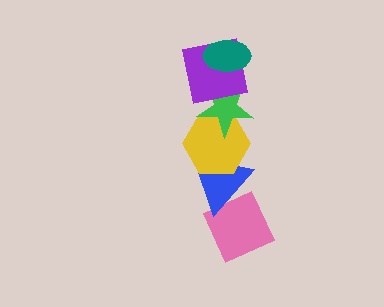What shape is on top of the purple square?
The teal ellipse is on top of the purple square.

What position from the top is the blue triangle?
The blue triangle is 5th from the top.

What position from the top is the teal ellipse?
The teal ellipse is 1st from the top.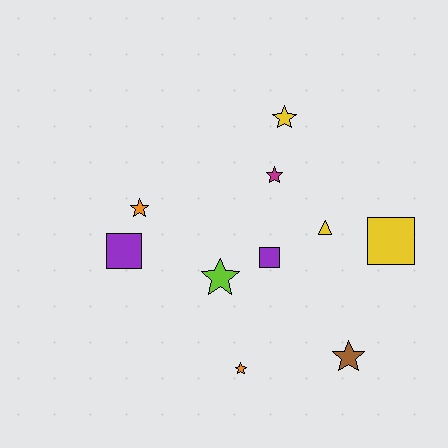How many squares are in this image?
There are 3 squares.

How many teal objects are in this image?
There are no teal objects.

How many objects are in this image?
There are 10 objects.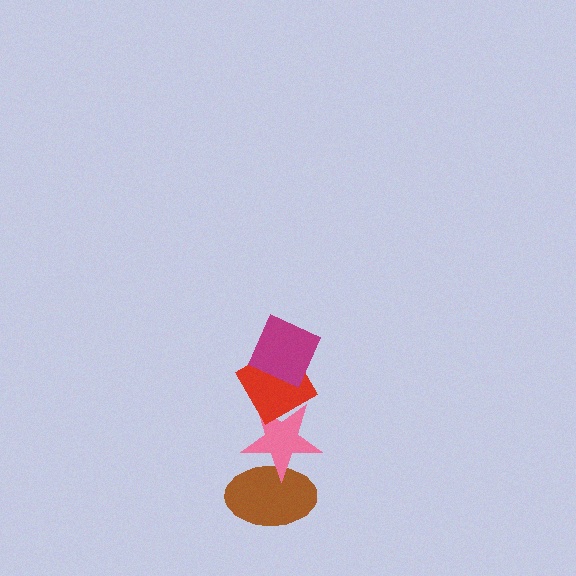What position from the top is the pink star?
The pink star is 3rd from the top.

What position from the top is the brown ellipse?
The brown ellipse is 4th from the top.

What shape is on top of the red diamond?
The magenta diamond is on top of the red diamond.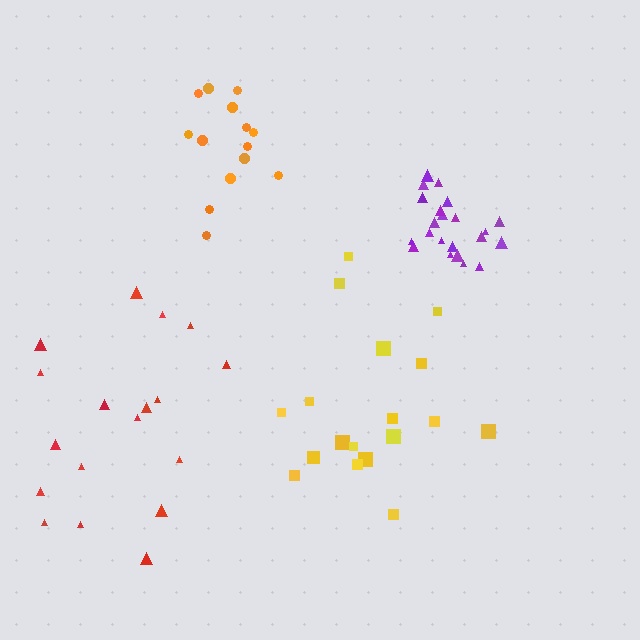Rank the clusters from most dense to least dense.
purple, orange, yellow, red.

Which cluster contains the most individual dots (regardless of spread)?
Purple (22).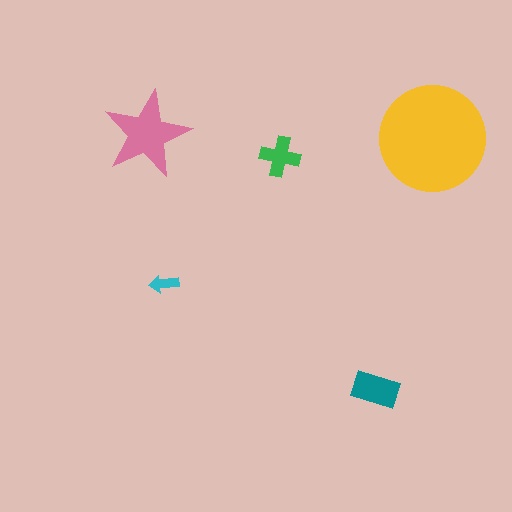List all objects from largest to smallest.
The yellow circle, the pink star, the teal rectangle, the green cross, the cyan arrow.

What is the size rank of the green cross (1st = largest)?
4th.